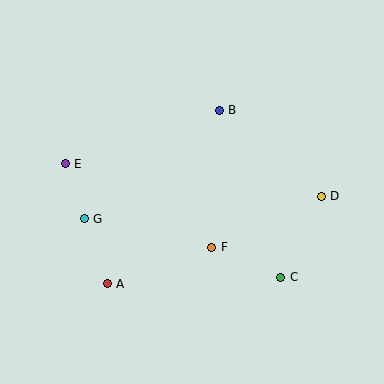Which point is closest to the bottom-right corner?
Point C is closest to the bottom-right corner.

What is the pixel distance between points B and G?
The distance between B and G is 173 pixels.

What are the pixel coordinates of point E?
Point E is at (65, 164).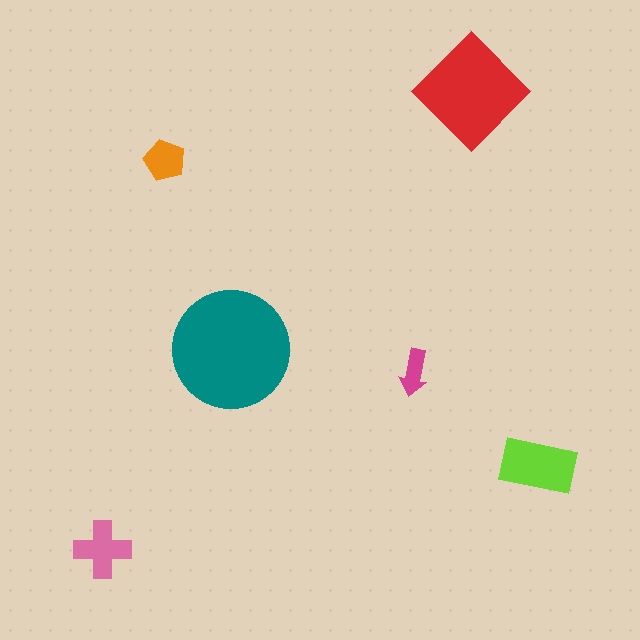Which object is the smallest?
The magenta arrow.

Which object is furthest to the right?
The lime rectangle is rightmost.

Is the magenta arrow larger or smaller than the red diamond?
Smaller.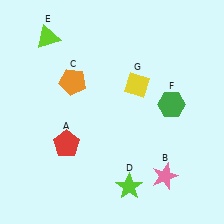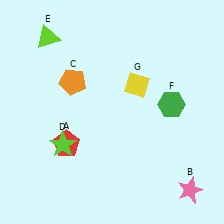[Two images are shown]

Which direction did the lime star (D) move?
The lime star (D) moved left.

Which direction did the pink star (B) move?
The pink star (B) moved right.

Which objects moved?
The objects that moved are: the pink star (B), the lime star (D).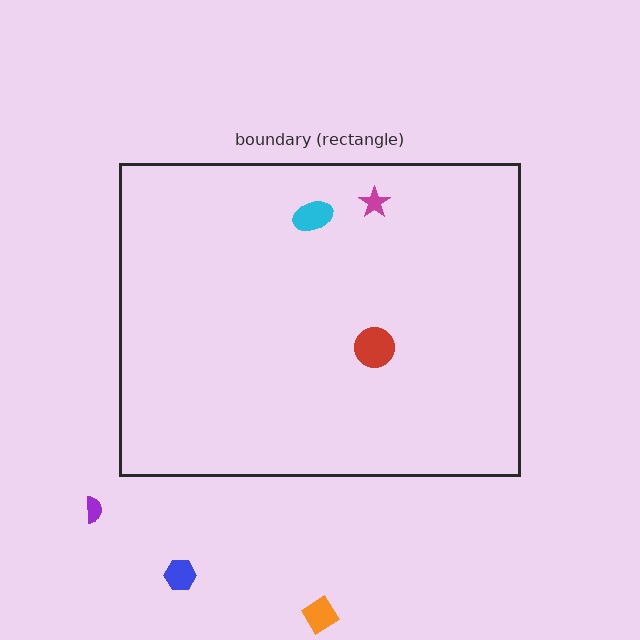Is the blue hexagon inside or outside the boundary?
Outside.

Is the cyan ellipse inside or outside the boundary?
Inside.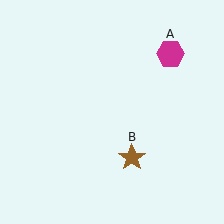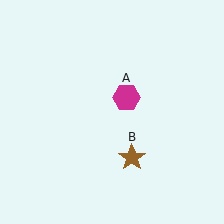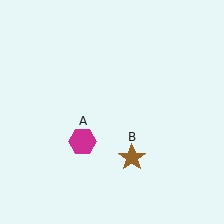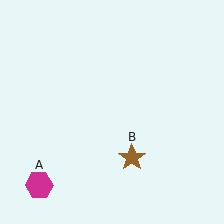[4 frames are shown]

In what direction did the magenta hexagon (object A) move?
The magenta hexagon (object A) moved down and to the left.